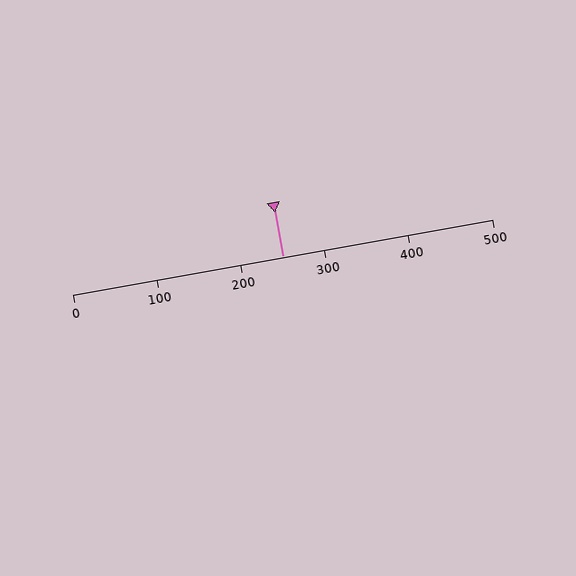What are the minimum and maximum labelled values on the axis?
The axis runs from 0 to 500.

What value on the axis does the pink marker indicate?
The marker indicates approximately 250.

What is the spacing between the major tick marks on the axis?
The major ticks are spaced 100 apart.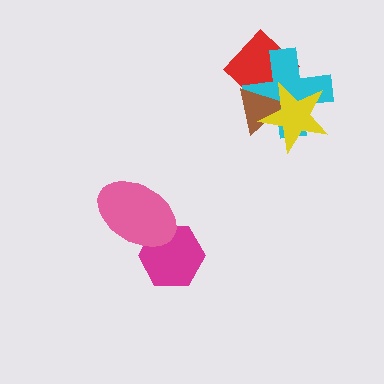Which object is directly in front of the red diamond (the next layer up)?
The cyan cross is directly in front of the red diamond.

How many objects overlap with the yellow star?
2 objects overlap with the yellow star.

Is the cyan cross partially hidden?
Yes, it is partially covered by another shape.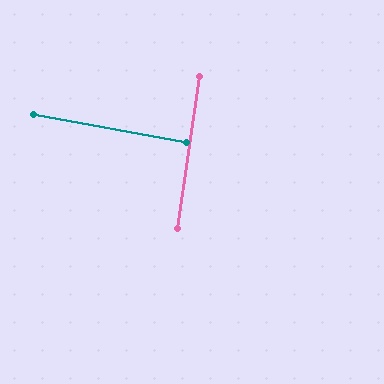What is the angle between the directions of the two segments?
Approximately 88 degrees.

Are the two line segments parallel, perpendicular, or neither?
Perpendicular — they meet at approximately 88°.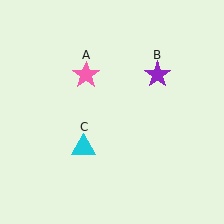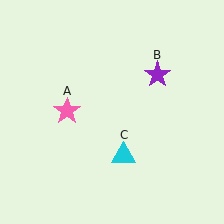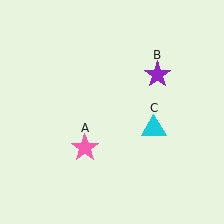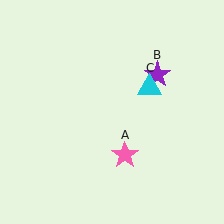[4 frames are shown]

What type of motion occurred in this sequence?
The pink star (object A), cyan triangle (object C) rotated counterclockwise around the center of the scene.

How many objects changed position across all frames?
2 objects changed position: pink star (object A), cyan triangle (object C).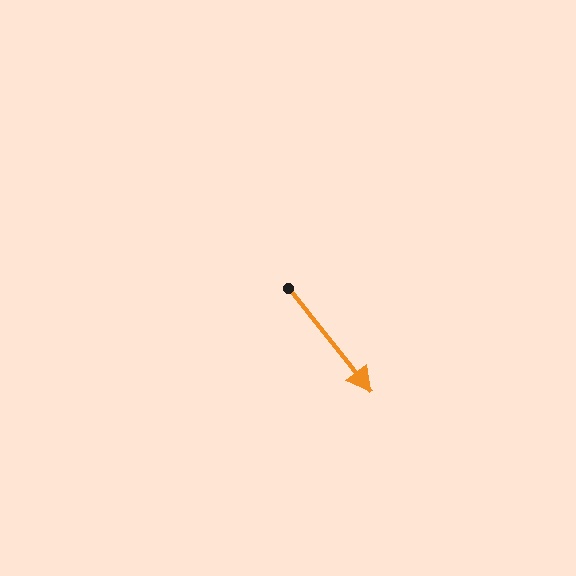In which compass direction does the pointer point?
Southeast.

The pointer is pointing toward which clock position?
Roughly 5 o'clock.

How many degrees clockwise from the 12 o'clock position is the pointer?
Approximately 141 degrees.